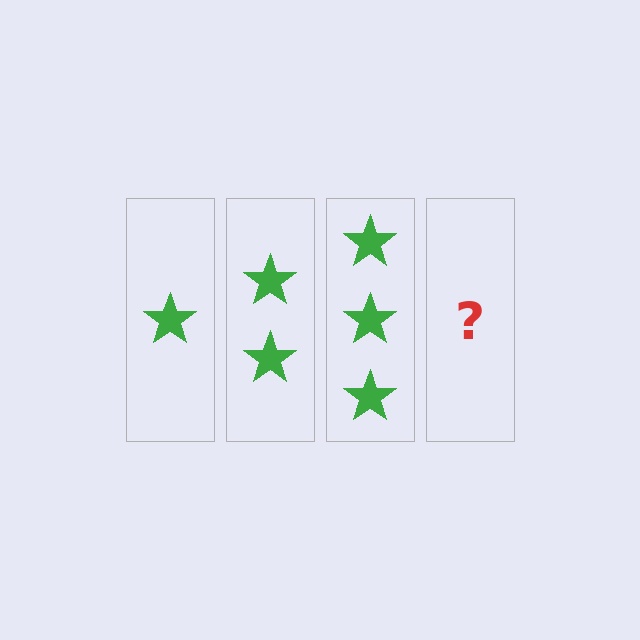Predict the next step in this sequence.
The next step is 4 stars.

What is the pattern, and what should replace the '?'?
The pattern is that each step adds one more star. The '?' should be 4 stars.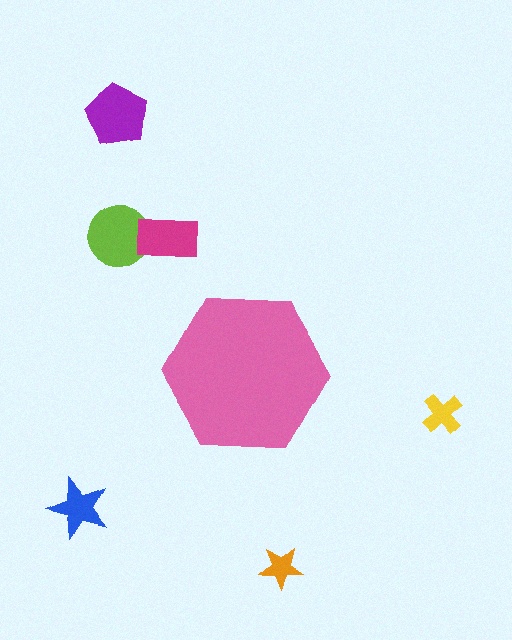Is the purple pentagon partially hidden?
No, the purple pentagon is fully visible.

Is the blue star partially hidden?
No, the blue star is fully visible.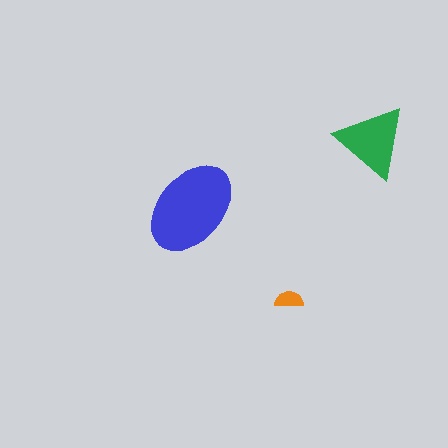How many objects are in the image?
There are 3 objects in the image.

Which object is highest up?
The green triangle is topmost.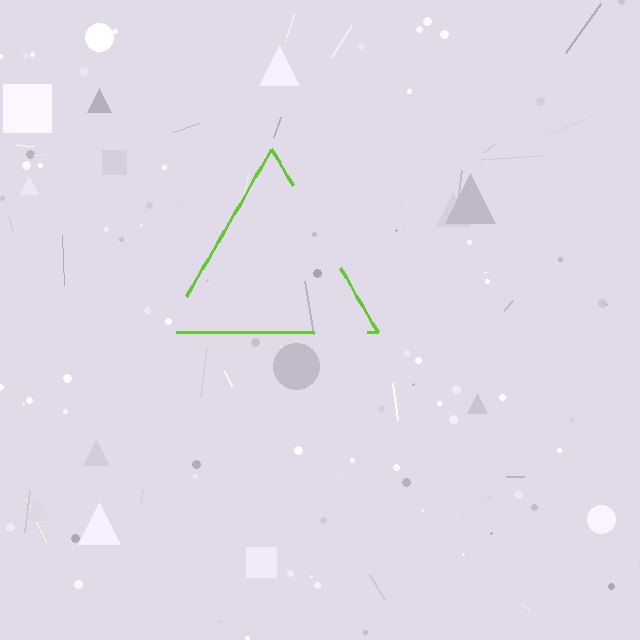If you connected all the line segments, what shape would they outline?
They would outline a triangle.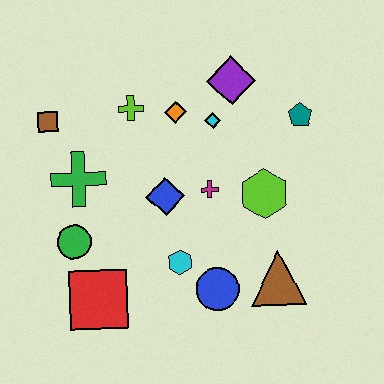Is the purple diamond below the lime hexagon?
No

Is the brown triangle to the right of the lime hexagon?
Yes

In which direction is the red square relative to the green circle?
The red square is below the green circle.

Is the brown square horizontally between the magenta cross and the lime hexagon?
No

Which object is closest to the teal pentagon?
The purple diamond is closest to the teal pentagon.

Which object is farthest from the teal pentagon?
The red square is farthest from the teal pentagon.